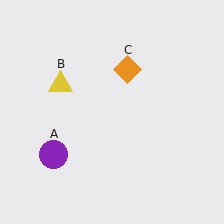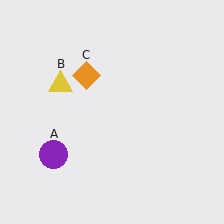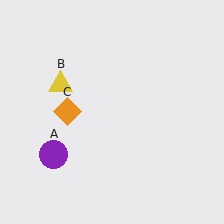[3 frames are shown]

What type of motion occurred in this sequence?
The orange diamond (object C) rotated counterclockwise around the center of the scene.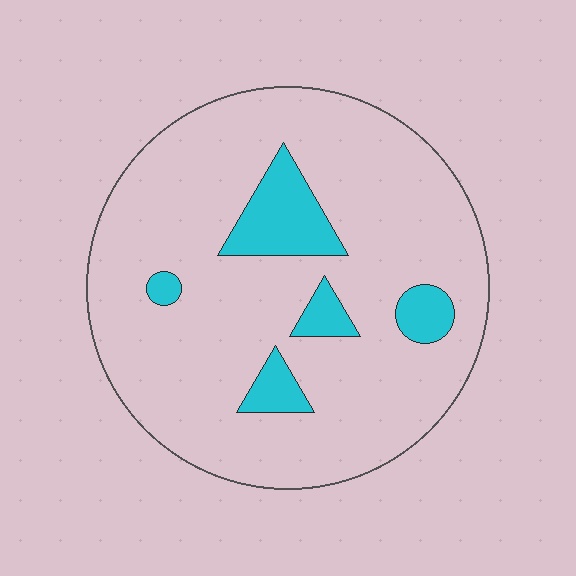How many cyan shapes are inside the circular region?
5.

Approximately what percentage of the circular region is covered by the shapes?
Approximately 15%.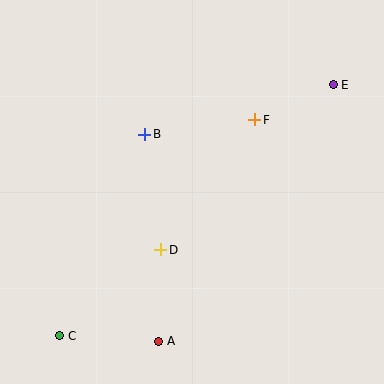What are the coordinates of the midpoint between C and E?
The midpoint between C and E is at (197, 210).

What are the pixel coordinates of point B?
Point B is at (145, 134).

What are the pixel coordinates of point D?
Point D is at (161, 250).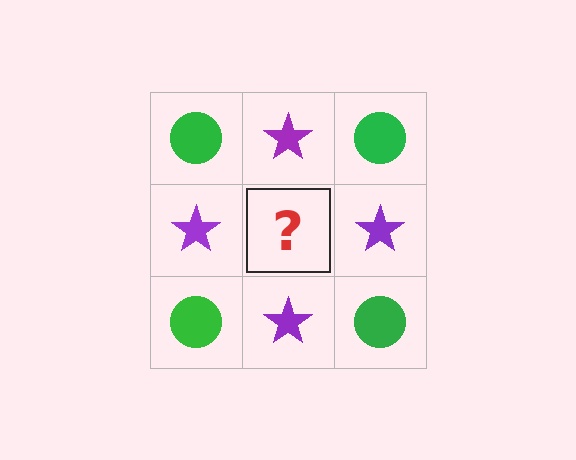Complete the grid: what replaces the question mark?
The question mark should be replaced with a green circle.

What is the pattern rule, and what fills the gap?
The rule is that it alternates green circle and purple star in a checkerboard pattern. The gap should be filled with a green circle.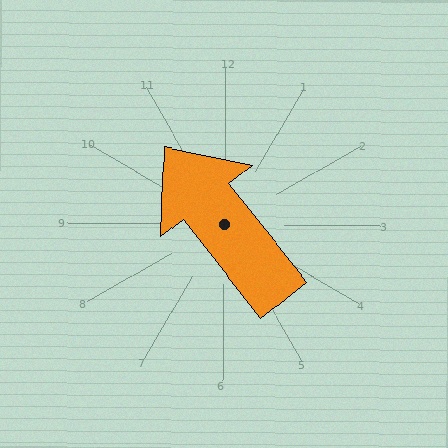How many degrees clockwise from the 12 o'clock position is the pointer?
Approximately 322 degrees.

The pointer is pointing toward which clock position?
Roughly 11 o'clock.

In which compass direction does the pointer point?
Northwest.